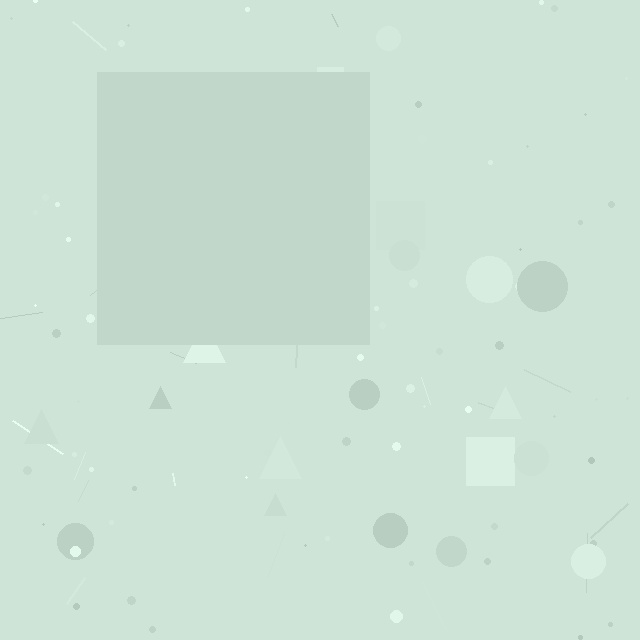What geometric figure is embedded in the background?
A square is embedded in the background.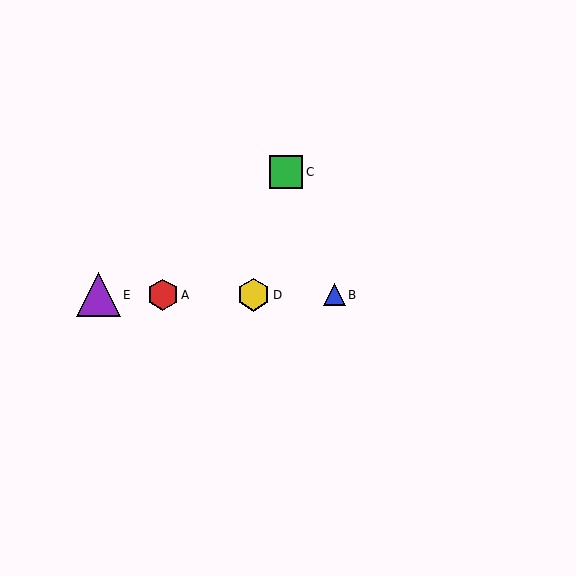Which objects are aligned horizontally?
Objects A, B, D, E are aligned horizontally.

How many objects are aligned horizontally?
4 objects (A, B, D, E) are aligned horizontally.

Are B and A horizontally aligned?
Yes, both are at y≈295.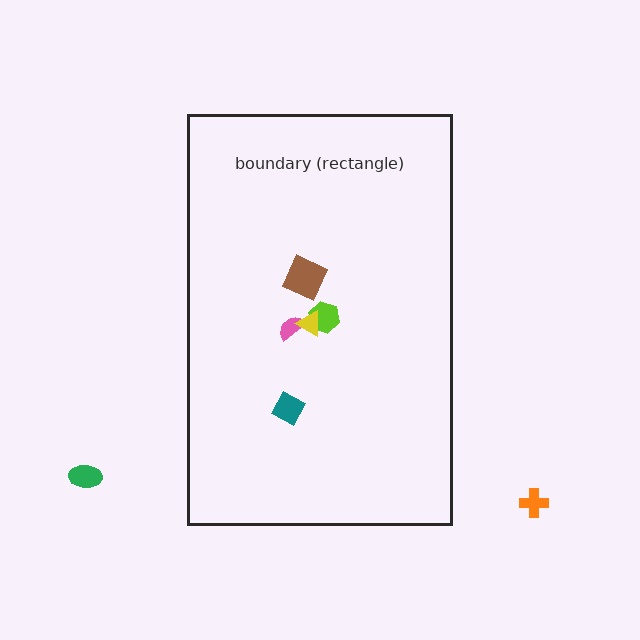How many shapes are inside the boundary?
5 inside, 2 outside.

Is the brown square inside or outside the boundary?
Inside.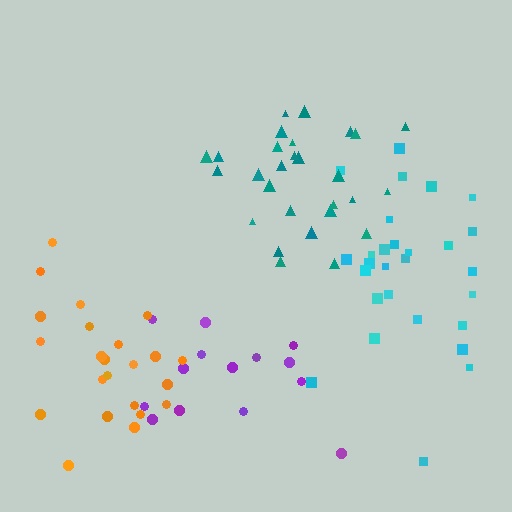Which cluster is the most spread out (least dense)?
Purple.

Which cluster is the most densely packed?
Teal.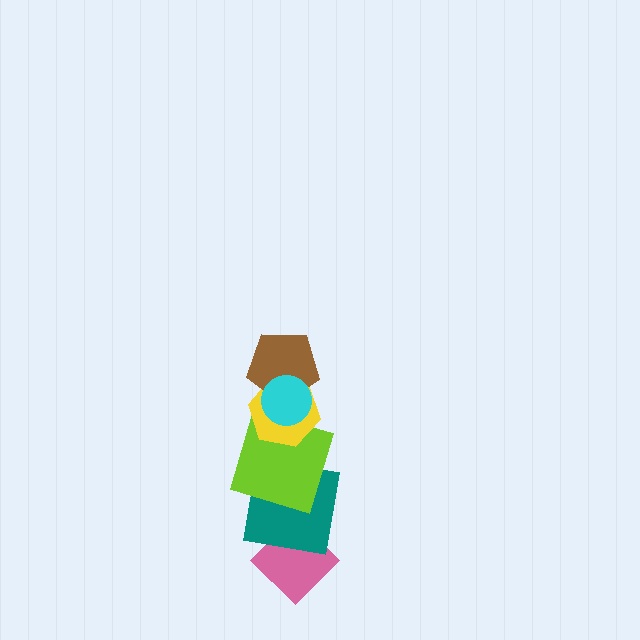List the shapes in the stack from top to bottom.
From top to bottom: the cyan circle, the brown pentagon, the yellow hexagon, the lime square, the teal square, the pink diamond.